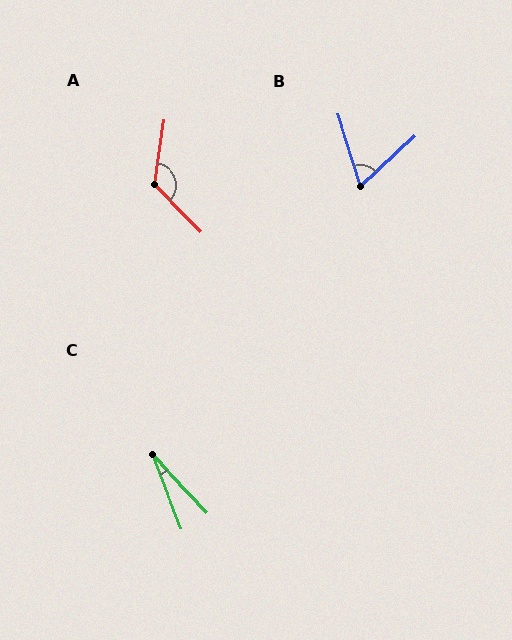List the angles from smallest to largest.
C (22°), B (64°), A (126°).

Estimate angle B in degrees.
Approximately 64 degrees.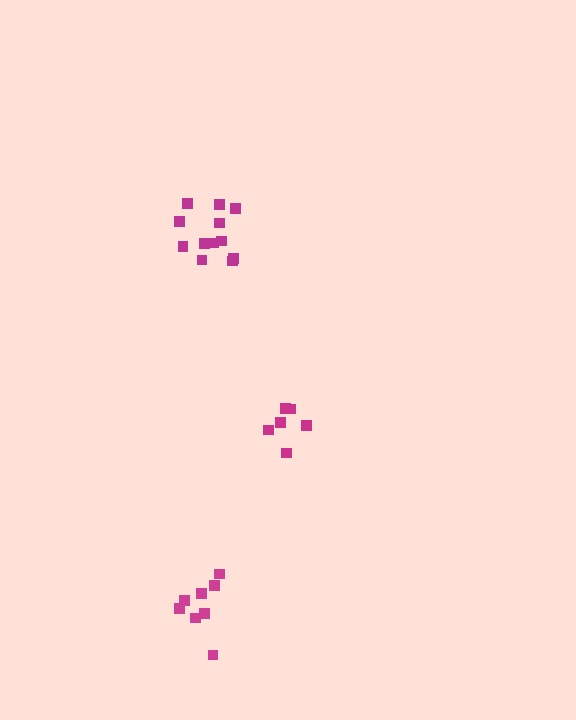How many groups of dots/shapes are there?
There are 3 groups.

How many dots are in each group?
Group 1: 8 dots, Group 2: 6 dots, Group 3: 12 dots (26 total).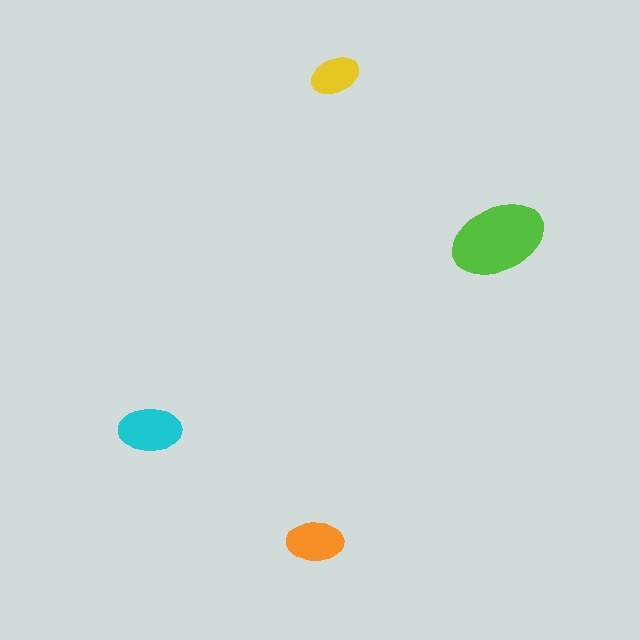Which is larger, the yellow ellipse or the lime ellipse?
The lime one.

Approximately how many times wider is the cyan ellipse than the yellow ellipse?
About 1.5 times wider.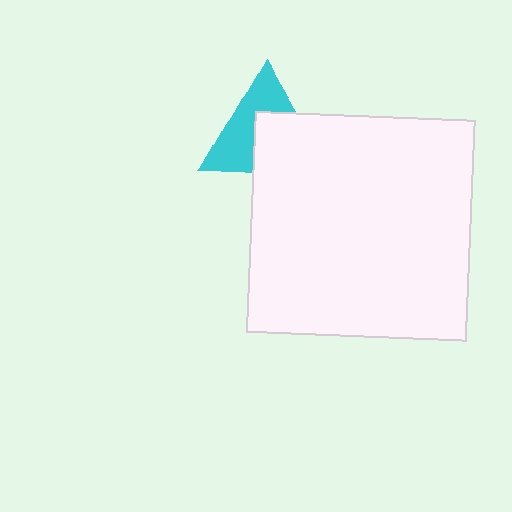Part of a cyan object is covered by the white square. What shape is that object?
It is a triangle.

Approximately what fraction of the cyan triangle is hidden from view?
Roughly 48% of the cyan triangle is hidden behind the white square.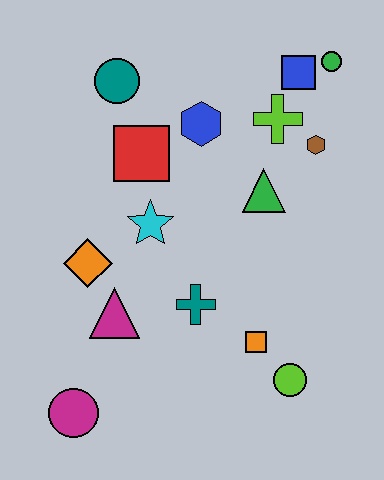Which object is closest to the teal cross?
The orange square is closest to the teal cross.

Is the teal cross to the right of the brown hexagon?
No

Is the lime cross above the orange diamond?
Yes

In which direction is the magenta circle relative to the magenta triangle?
The magenta circle is below the magenta triangle.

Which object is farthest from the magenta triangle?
The green circle is farthest from the magenta triangle.